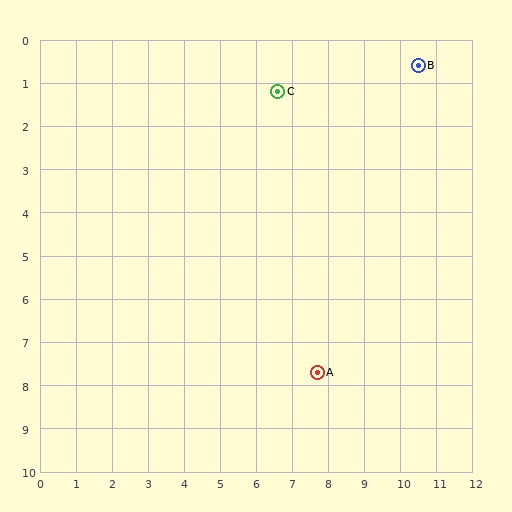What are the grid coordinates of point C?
Point C is at approximately (6.6, 1.2).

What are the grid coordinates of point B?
Point B is at approximately (10.5, 0.6).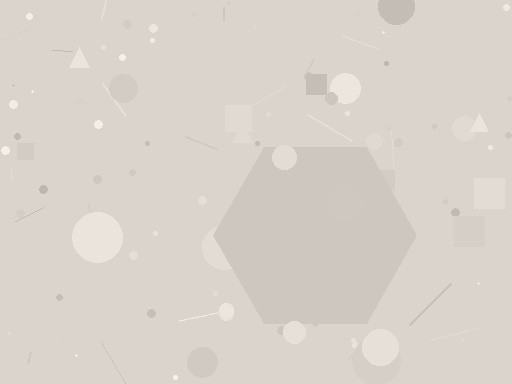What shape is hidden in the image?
A hexagon is hidden in the image.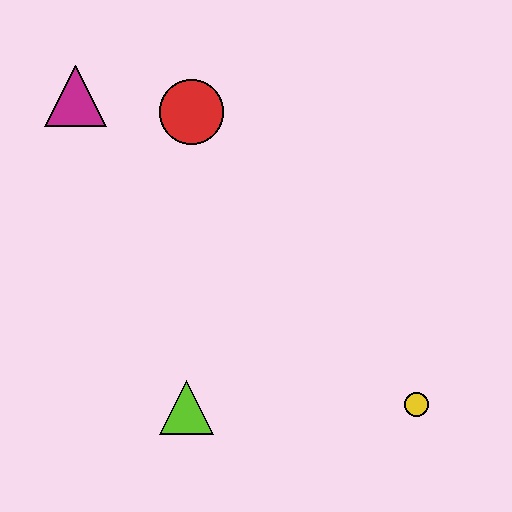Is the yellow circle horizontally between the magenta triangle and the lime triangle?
No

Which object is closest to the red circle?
The magenta triangle is closest to the red circle.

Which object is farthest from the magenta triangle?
The yellow circle is farthest from the magenta triangle.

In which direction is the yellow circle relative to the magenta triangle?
The yellow circle is to the right of the magenta triangle.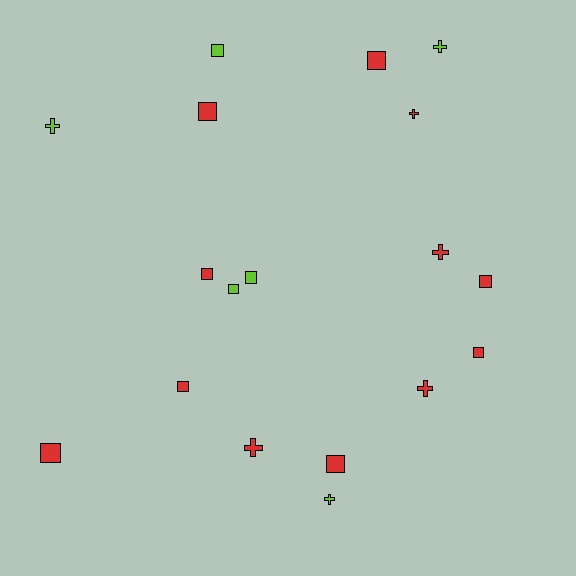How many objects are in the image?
There are 18 objects.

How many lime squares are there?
There are 3 lime squares.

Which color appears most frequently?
Red, with 12 objects.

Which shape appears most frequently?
Square, with 11 objects.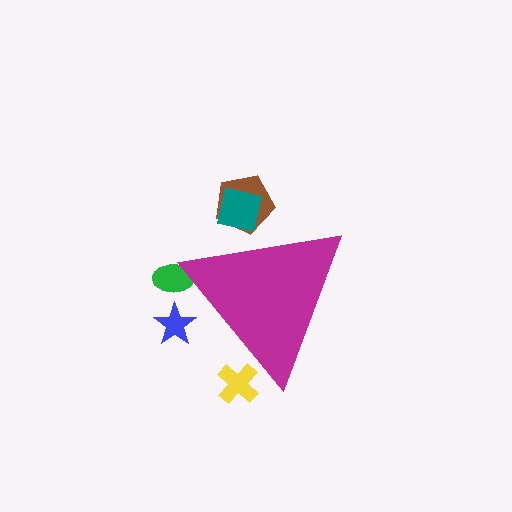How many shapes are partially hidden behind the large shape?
5 shapes are partially hidden.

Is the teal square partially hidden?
Yes, the teal square is partially hidden behind the magenta triangle.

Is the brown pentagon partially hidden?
Yes, the brown pentagon is partially hidden behind the magenta triangle.